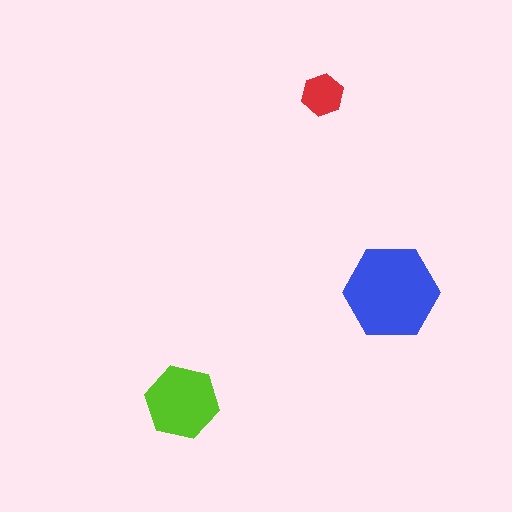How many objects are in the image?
There are 3 objects in the image.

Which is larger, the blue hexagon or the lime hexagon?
The blue one.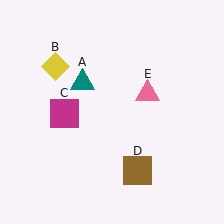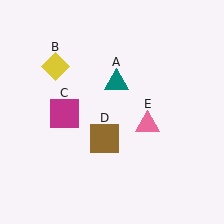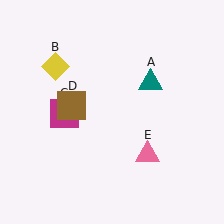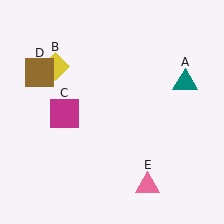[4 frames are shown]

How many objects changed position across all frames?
3 objects changed position: teal triangle (object A), brown square (object D), pink triangle (object E).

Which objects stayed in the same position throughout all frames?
Yellow diamond (object B) and magenta square (object C) remained stationary.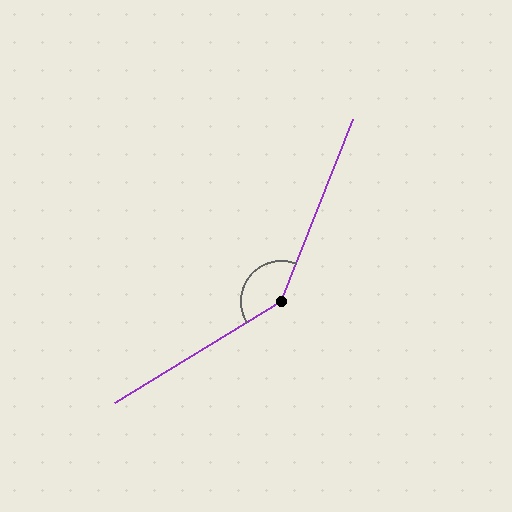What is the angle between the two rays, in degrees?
Approximately 143 degrees.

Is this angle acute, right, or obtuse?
It is obtuse.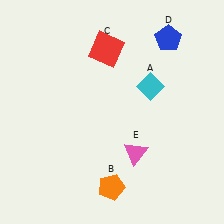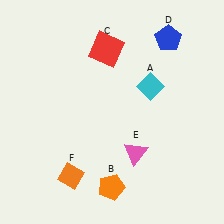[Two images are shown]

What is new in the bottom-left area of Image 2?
An orange diamond (F) was added in the bottom-left area of Image 2.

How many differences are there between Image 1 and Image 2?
There is 1 difference between the two images.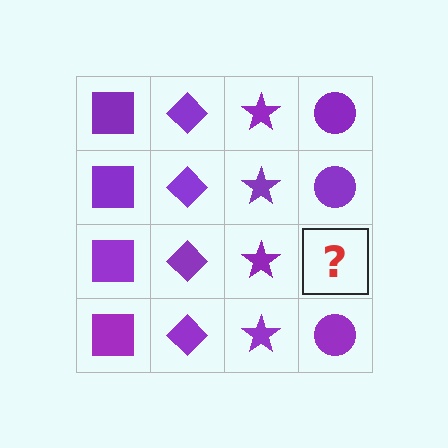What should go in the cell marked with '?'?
The missing cell should contain a purple circle.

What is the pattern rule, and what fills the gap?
The rule is that each column has a consistent shape. The gap should be filled with a purple circle.